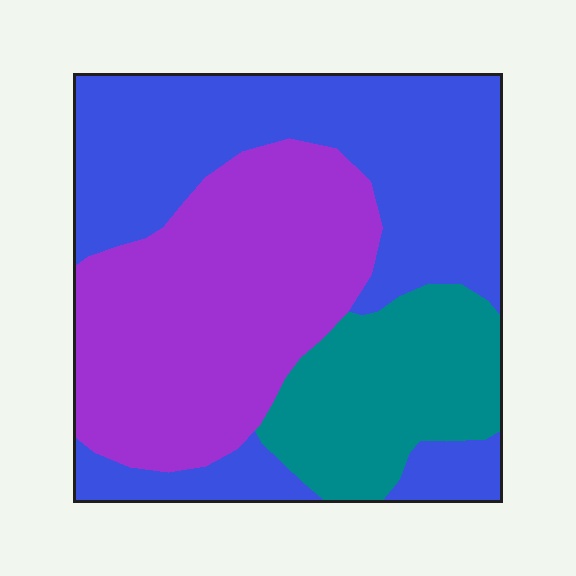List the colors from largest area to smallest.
From largest to smallest: blue, purple, teal.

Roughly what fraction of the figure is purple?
Purple takes up between a quarter and a half of the figure.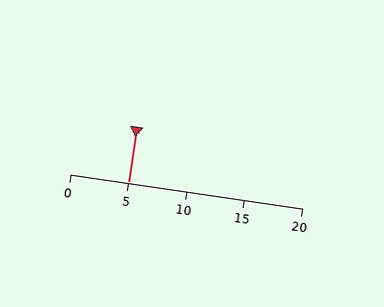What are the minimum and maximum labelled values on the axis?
The axis runs from 0 to 20.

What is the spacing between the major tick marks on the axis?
The major ticks are spaced 5 apart.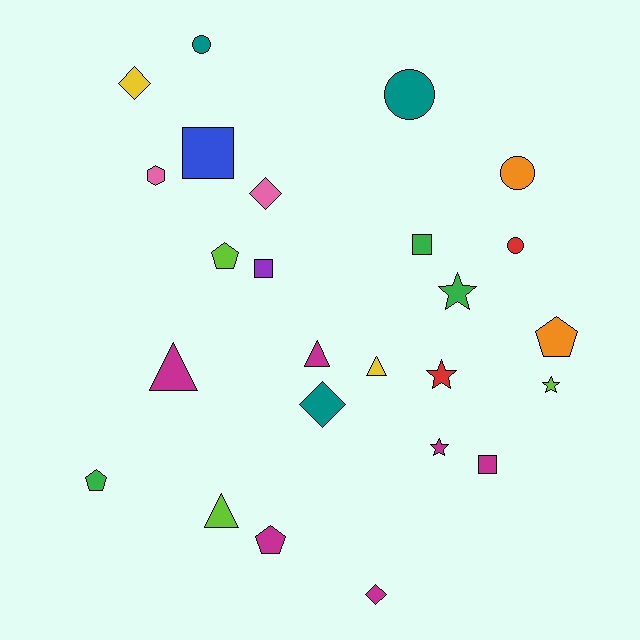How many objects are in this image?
There are 25 objects.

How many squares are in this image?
There are 4 squares.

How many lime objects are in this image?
There are 3 lime objects.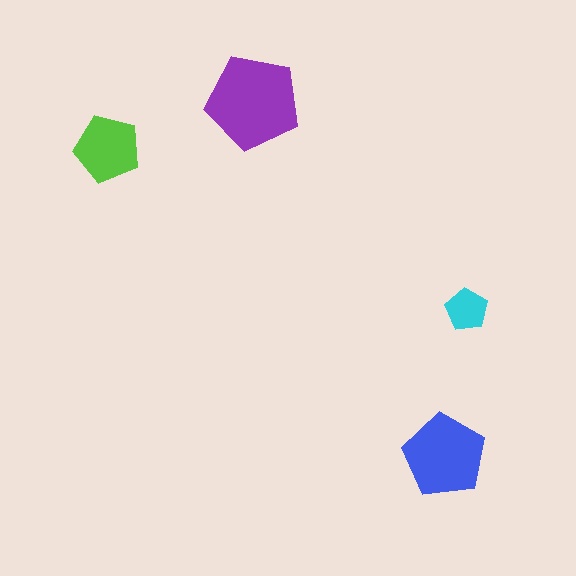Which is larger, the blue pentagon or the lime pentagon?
The blue one.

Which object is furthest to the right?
The cyan pentagon is rightmost.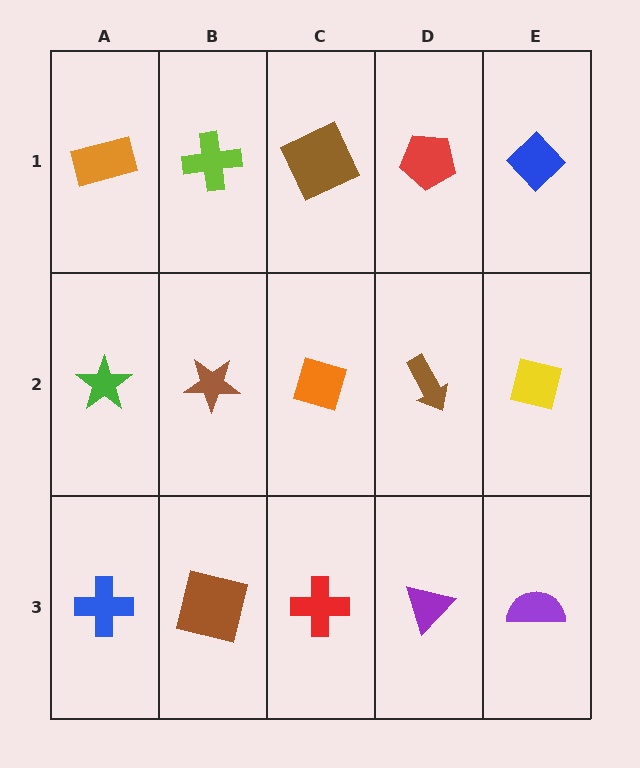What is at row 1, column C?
A brown square.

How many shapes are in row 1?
5 shapes.